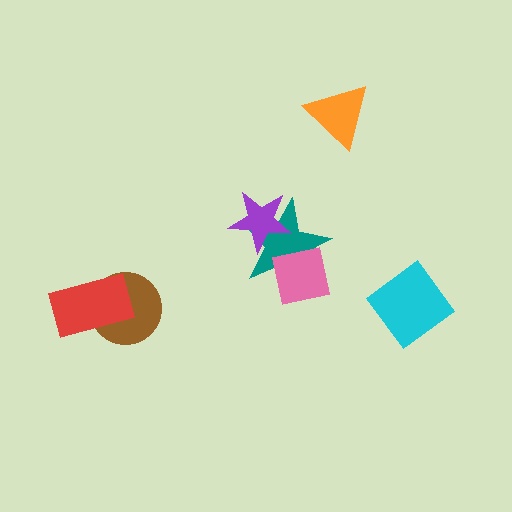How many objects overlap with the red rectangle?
1 object overlaps with the red rectangle.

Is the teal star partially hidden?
Yes, it is partially covered by another shape.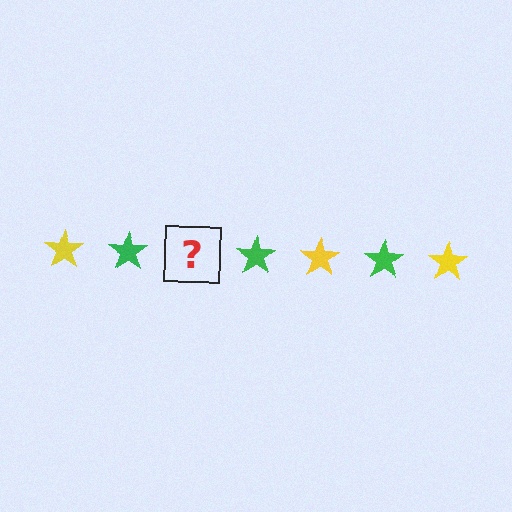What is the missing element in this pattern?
The missing element is a yellow star.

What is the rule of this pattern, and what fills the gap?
The rule is that the pattern cycles through yellow, green stars. The gap should be filled with a yellow star.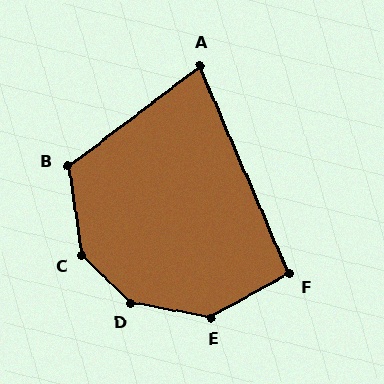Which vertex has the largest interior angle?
D, at approximately 146 degrees.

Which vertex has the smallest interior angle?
A, at approximately 76 degrees.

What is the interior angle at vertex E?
Approximately 140 degrees (obtuse).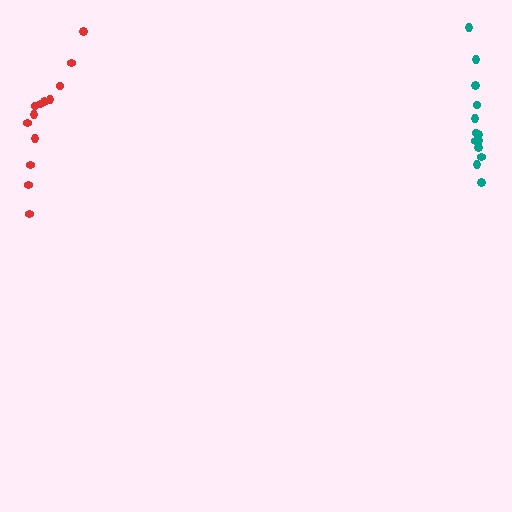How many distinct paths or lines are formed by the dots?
There are 2 distinct paths.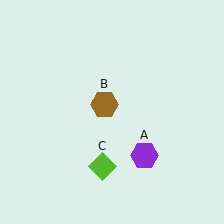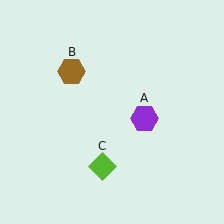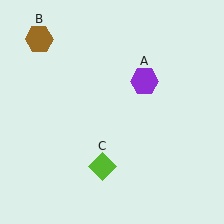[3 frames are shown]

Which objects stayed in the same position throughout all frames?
Lime diamond (object C) remained stationary.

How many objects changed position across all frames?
2 objects changed position: purple hexagon (object A), brown hexagon (object B).